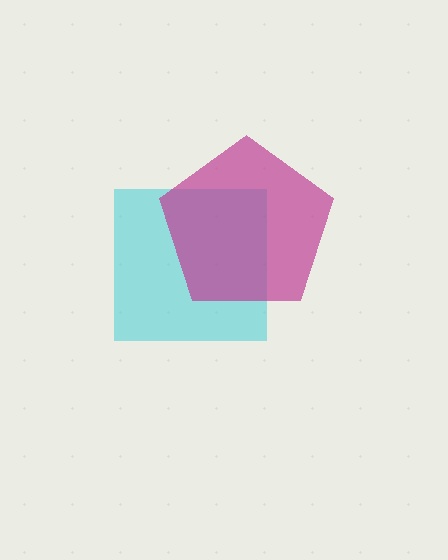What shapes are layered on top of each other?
The layered shapes are: a cyan square, a magenta pentagon.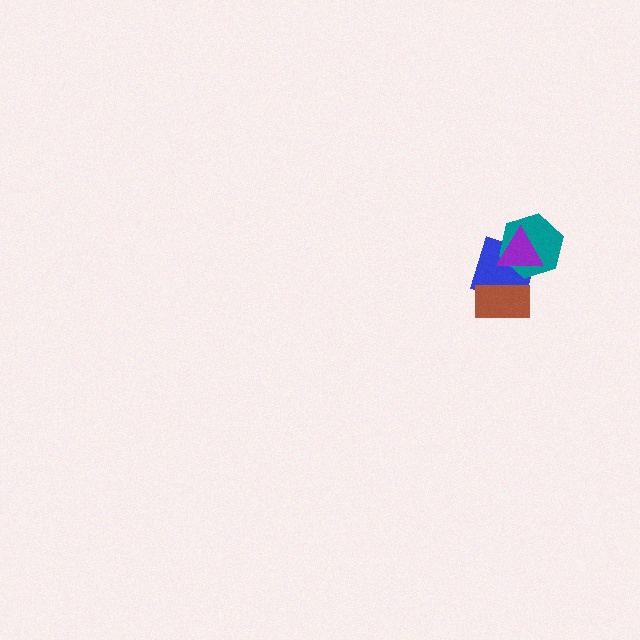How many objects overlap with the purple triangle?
2 objects overlap with the purple triangle.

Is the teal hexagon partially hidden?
Yes, it is partially covered by another shape.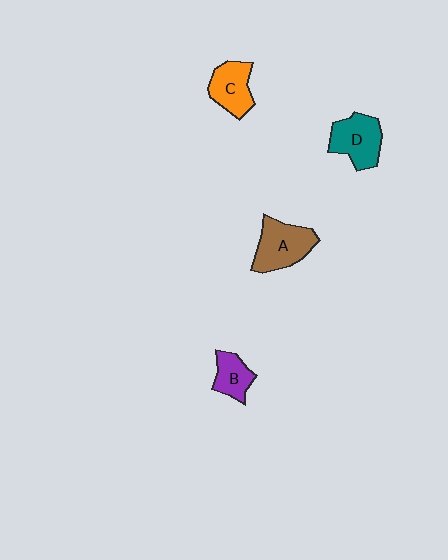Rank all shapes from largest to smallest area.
From largest to smallest: A (brown), D (teal), C (orange), B (purple).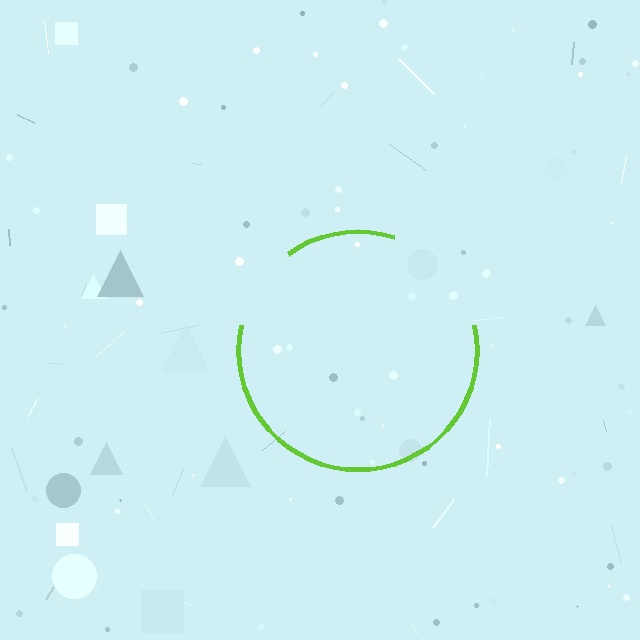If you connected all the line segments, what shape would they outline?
They would outline a circle.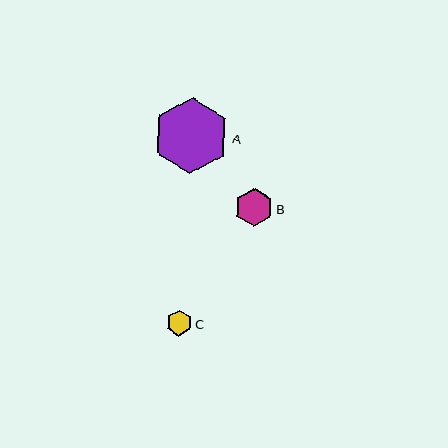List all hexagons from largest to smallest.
From largest to smallest: A, B, C.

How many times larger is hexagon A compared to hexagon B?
Hexagon A is approximately 2.0 times the size of hexagon B.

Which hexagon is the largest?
Hexagon A is the largest with a size of approximately 77 pixels.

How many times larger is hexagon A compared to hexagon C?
Hexagon A is approximately 3.0 times the size of hexagon C.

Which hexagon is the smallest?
Hexagon C is the smallest with a size of approximately 26 pixels.